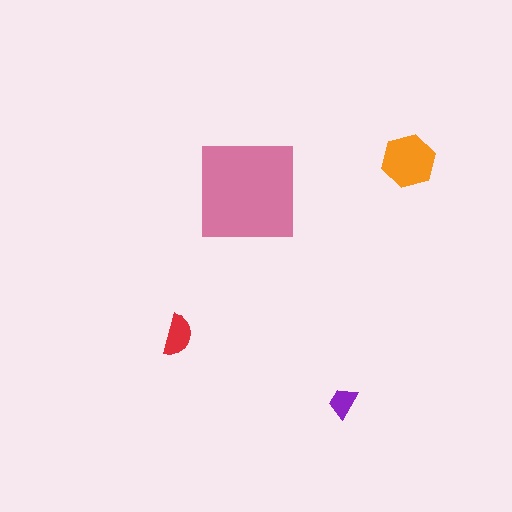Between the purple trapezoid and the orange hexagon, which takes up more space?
The orange hexagon.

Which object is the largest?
The pink square.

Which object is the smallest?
The purple trapezoid.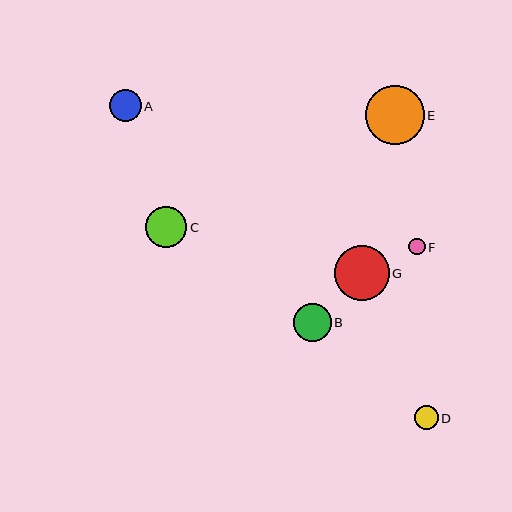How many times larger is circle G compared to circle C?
Circle G is approximately 1.3 times the size of circle C.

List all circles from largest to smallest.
From largest to smallest: E, G, C, B, A, D, F.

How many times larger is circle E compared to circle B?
Circle E is approximately 1.6 times the size of circle B.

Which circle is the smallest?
Circle F is the smallest with a size of approximately 16 pixels.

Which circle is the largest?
Circle E is the largest with a size of approximately 59 pixels.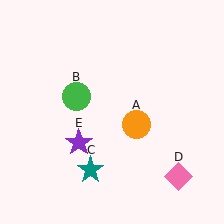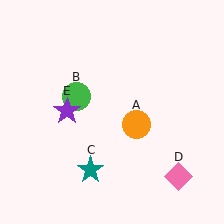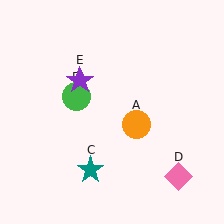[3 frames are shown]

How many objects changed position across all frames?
1 object changed position: purple star (object E).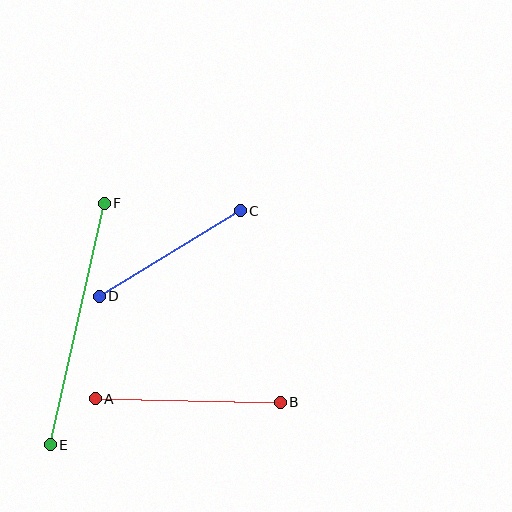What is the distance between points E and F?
The distance is approximately 247 pixels.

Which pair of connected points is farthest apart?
Points E and F are farthest apart.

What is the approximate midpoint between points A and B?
The midpoint is at approximately (188, 401) pixels.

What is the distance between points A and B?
The distance is approximately 185 pixels.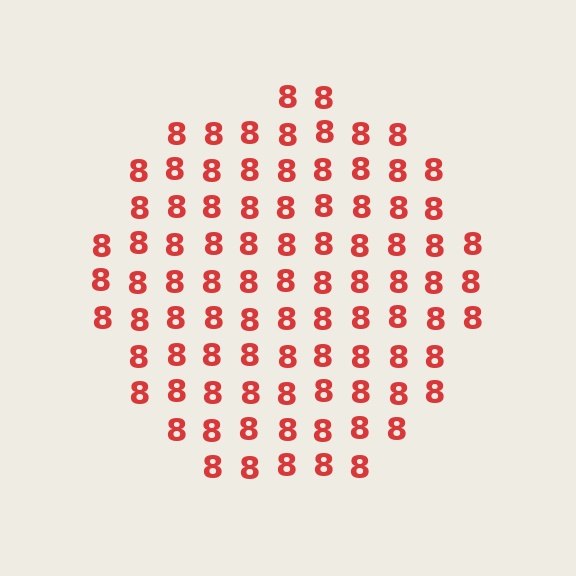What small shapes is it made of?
It is made of small digit 8's.